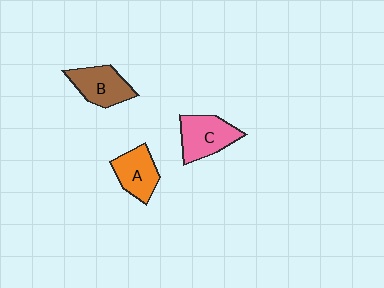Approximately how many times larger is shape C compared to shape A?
Approximately 1.2 times.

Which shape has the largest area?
Shape C (pink).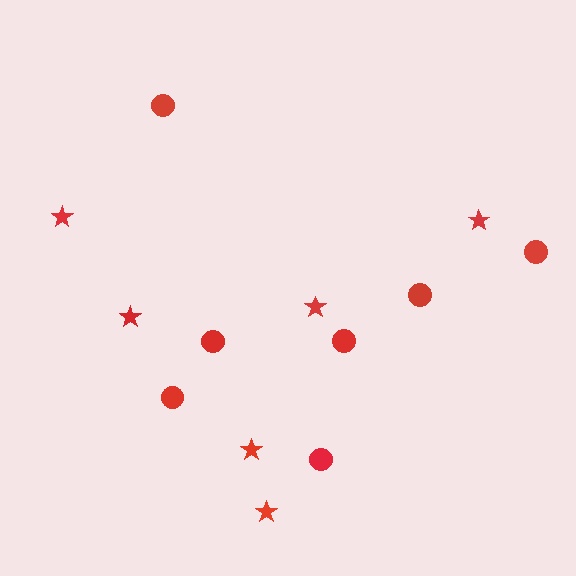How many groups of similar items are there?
There are 2 groups: one group of circles (7) and one group of stars (6).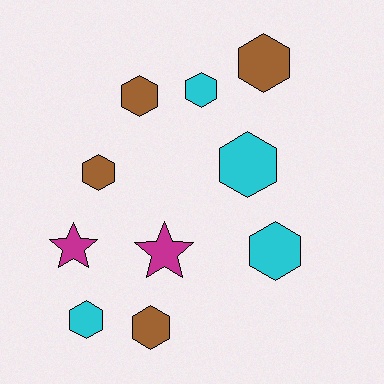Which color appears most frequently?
Brown, with 4 objects.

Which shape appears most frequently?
Hexagon, with 8 objects.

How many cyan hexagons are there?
There are 4 cyan hexagons.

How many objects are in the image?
There are 10 objects.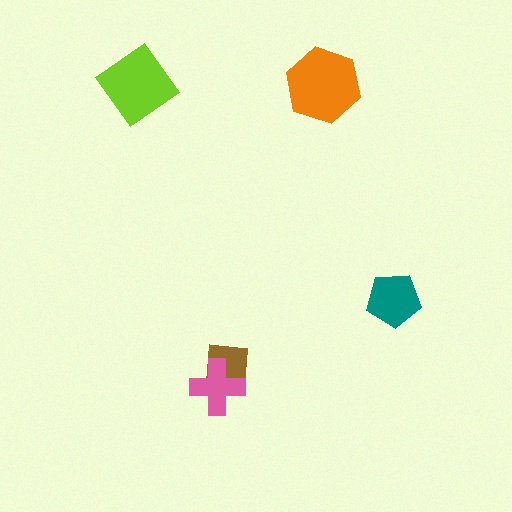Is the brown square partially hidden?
Yes, it is partially covered by another shape.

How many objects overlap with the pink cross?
1 object overlaps with the pink cross.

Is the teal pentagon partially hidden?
No, no other shape covers it.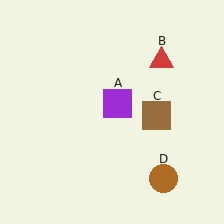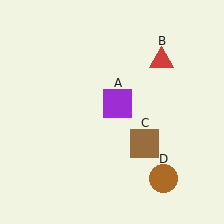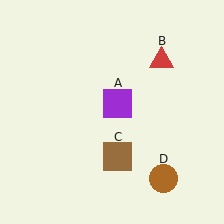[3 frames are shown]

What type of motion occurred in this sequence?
The brown square (object C) rotated clockwise around the center of the scene.